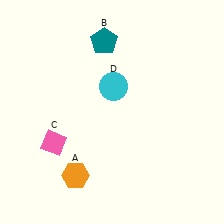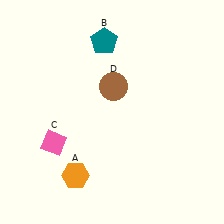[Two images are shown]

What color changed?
The circle (D) changed from cyan in Image 1 to brown in Image 2.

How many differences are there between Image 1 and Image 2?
There is 1 difference between the two images.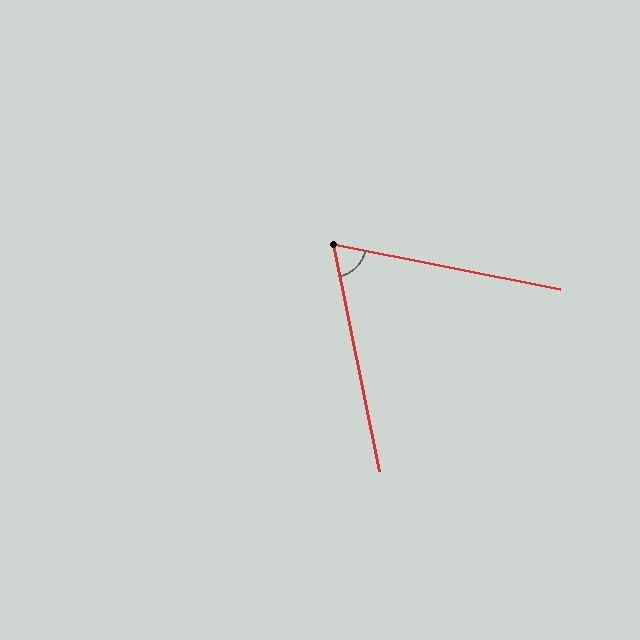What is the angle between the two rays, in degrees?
Approximately 67 degrees.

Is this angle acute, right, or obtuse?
It is acute.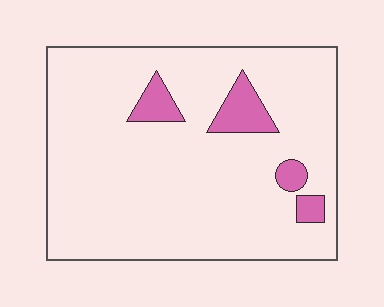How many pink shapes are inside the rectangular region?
4.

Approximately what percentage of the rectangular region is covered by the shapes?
Approximately 10%.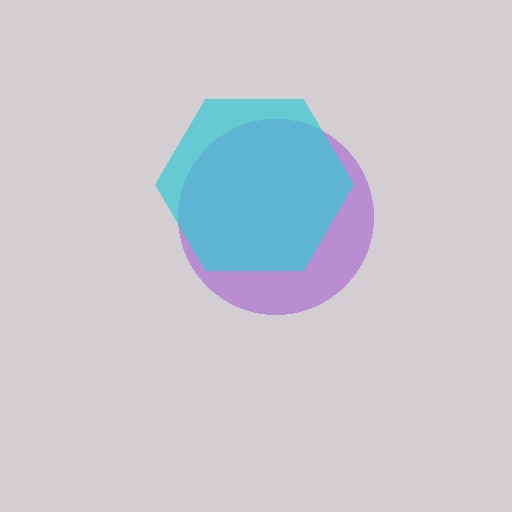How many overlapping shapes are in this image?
There are 2 overlapping shapes in the image.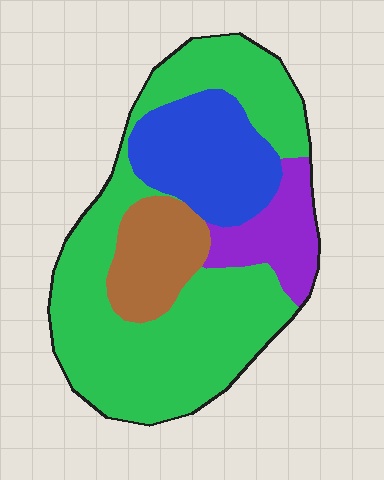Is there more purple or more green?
Green.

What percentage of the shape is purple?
Purple takes up about one eighth (1/8) of the shape.